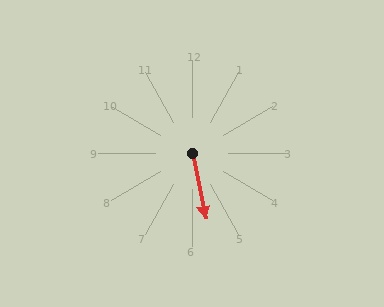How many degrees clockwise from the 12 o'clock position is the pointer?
Approximately 168 degrees.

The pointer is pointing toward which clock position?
Roughly 6 o'clock.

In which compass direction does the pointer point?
South.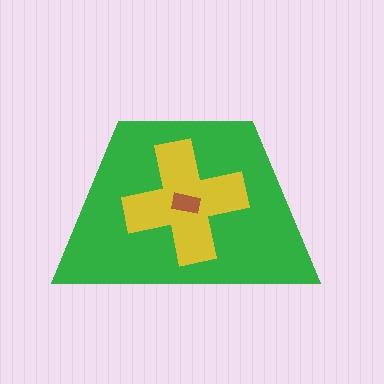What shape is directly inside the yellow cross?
The brown rectangle.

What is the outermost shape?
The green trapezoid.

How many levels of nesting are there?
3.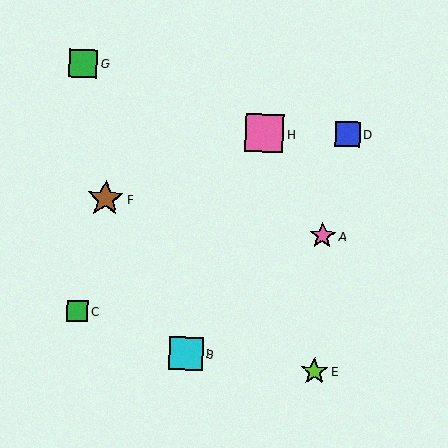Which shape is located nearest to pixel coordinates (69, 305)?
The green square (labeled C) at (78, 311) is nearest to that location.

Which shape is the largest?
The pink square (labeled H) is the largest.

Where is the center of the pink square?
The center of the pink square is at (264, 133).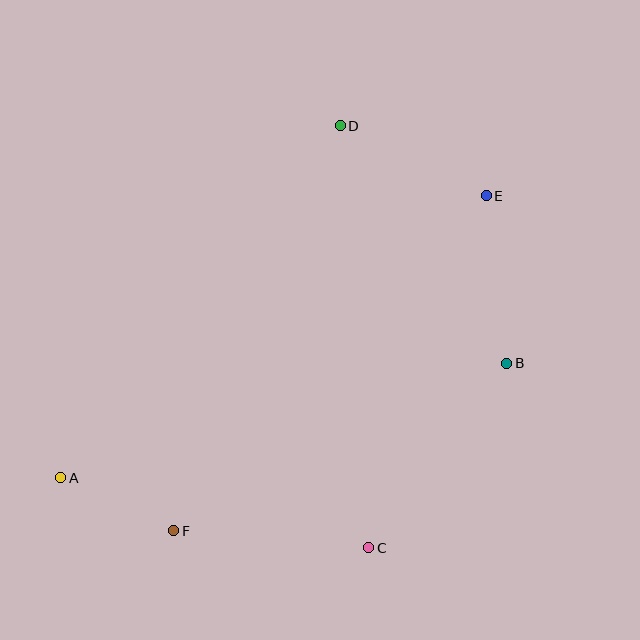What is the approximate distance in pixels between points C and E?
The distance between C and E is approximately 371 pixels.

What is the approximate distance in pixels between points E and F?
The distance between E and F is approximately 458 pixels.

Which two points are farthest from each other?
Points A and E are farthest from each other.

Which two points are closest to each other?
Points A and F are closest to each other.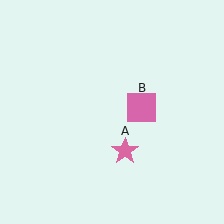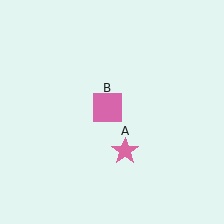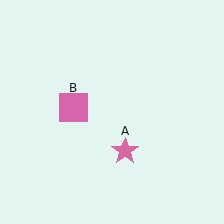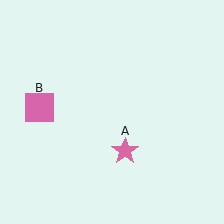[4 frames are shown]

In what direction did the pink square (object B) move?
The pink square (object B) moved left.